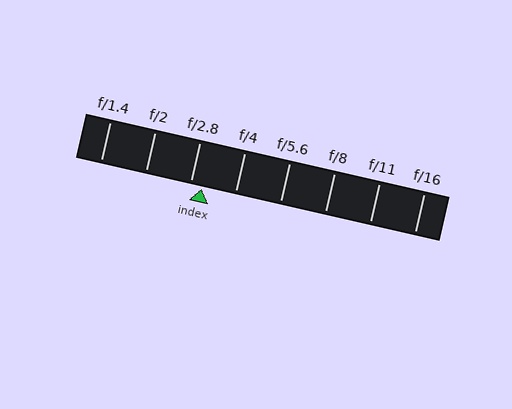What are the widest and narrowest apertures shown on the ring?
The widest aperture shown is f/1.4 and the narrowest is f/16.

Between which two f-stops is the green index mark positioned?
The index mark is between f/2.8 and f/4.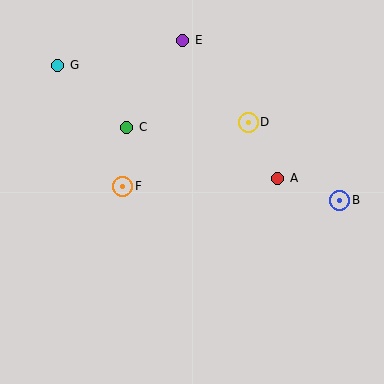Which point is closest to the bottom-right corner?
Point B is closest to the bottom-right corner.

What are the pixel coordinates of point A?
Point A is at (278, 178).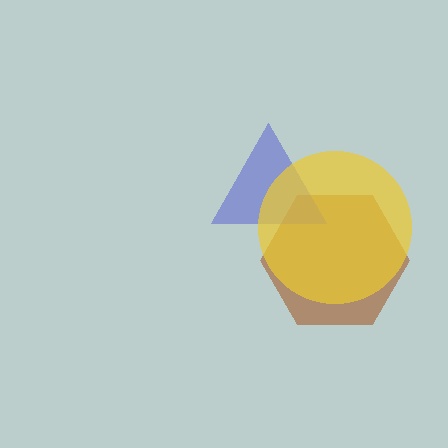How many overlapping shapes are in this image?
There are 3 overlapping shapes in the image.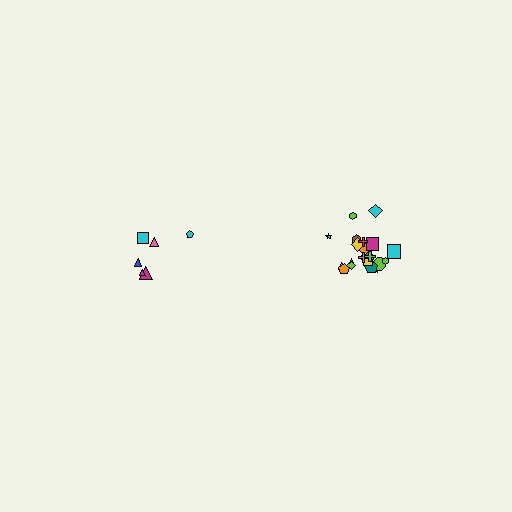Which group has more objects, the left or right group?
The right group.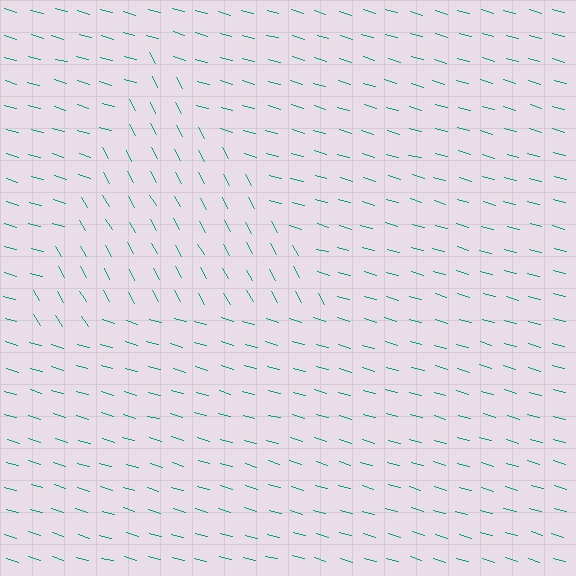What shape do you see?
I see a triangle.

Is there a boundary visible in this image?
Yes, there is a texture boundary formed by a change in line orientation.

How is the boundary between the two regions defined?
The boundary is defined purely by a change in line orientation (approximately 45 degrees difference). All lines are the same color and thickness.